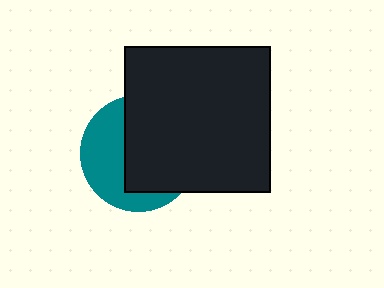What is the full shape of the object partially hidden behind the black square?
The partially hidden object is a teal circle.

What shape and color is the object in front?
The object in front is a black square.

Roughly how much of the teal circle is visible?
A small part of it is visible (roughly 41%).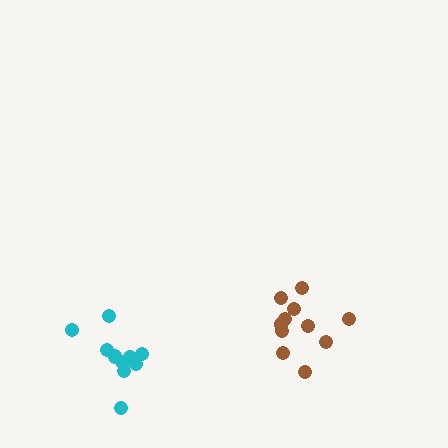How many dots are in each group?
Group 1: 10 dots, Group 2: 11 dots (21 total).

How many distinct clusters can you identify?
There are 2 distinct clusters.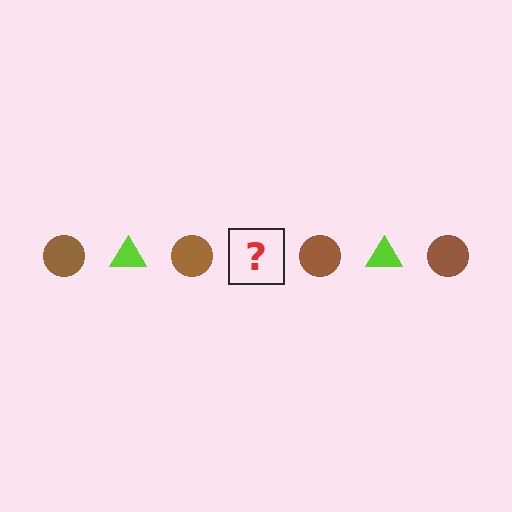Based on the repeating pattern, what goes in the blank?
The blank should be a lime triangle.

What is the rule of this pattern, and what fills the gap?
The rule is that the pattern alternates between brown circle and lime triangle. The gap should be filled with a lime triangle.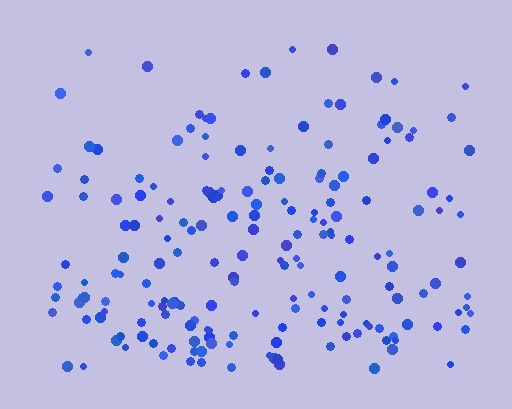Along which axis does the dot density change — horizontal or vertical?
Vertical.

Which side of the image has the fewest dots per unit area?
The top.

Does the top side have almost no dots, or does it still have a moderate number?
Still a moderate number, just noticeably fewer than the bottom.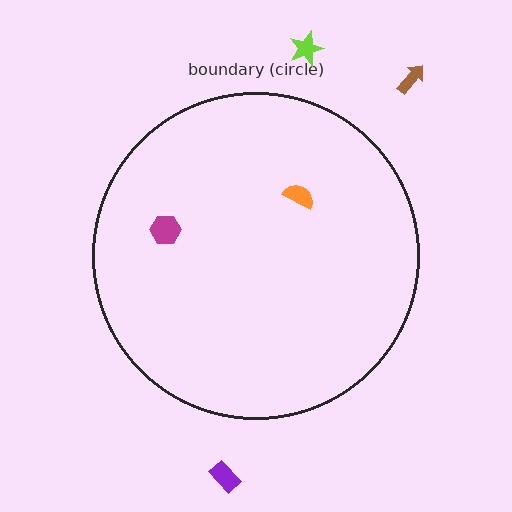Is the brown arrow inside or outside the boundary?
Outside.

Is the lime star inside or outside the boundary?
Outside.